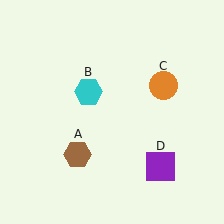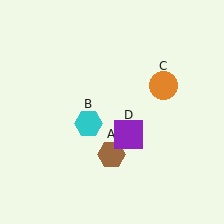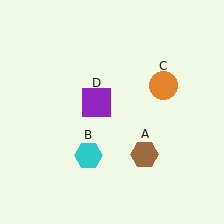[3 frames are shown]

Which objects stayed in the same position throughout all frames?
Orange circle (object C) remained stationary.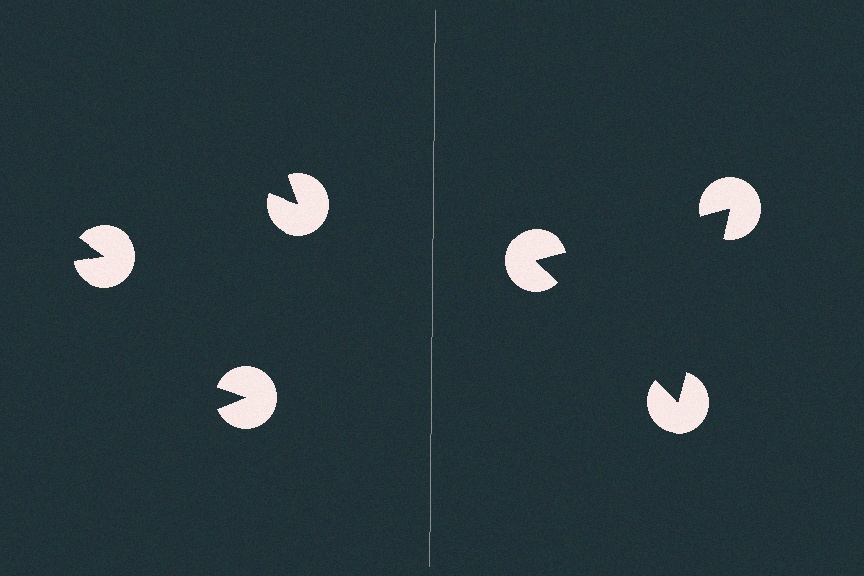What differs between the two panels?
The pac-man discs are positioned identically on both sides; only the wedge orientations differ. On the right they align to a triangle; on the left they are misaligned.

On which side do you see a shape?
An illusory triangle appears on the right side. On the left side the wedge cuts are rotated, so no coherent shape forms.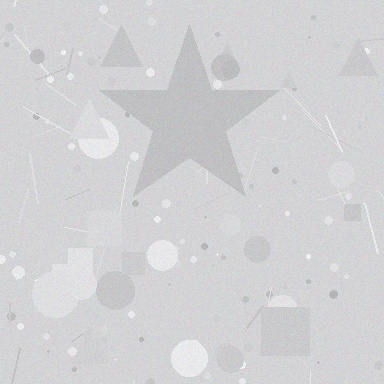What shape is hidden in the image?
A star is hidden in the image.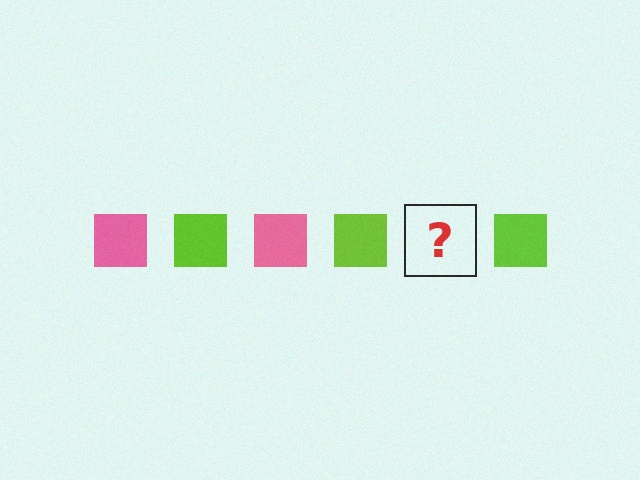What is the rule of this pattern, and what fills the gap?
The rule is that the pattern cycles through pink, lime squares. The gap should be filled with a pink square.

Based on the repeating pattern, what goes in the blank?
The blank should be a pink square.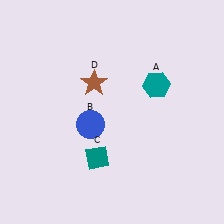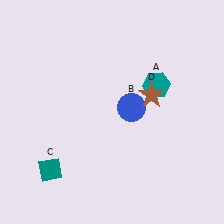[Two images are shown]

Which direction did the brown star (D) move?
The brown star (D) moved right.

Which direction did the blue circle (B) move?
The blue circle (B) moved right.